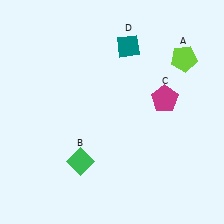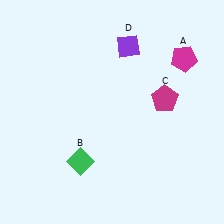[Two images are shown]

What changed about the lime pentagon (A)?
In Image 1, A is lime. In Image 2, it changed to magenta.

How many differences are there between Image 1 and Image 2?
There are 2 differences between the two images.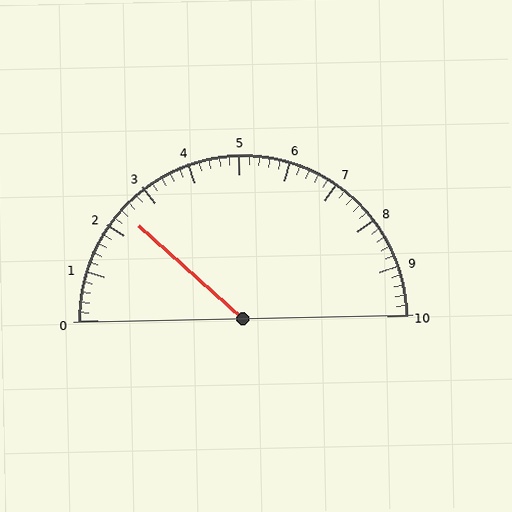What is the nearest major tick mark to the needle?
The nearest major tick mark is 2.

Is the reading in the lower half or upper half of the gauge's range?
The reading is in the lower half of the range (0 to 10).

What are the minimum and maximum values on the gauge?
The gauge ranges from 0 to 10.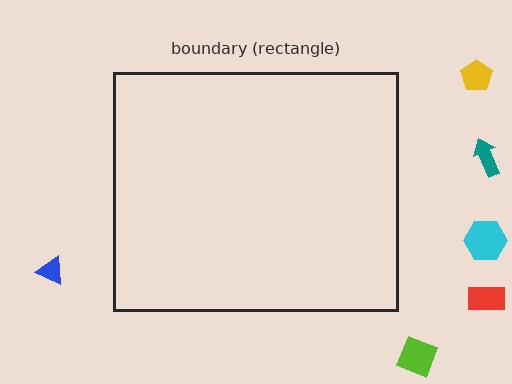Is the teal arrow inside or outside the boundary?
Outside.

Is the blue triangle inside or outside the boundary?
Outside.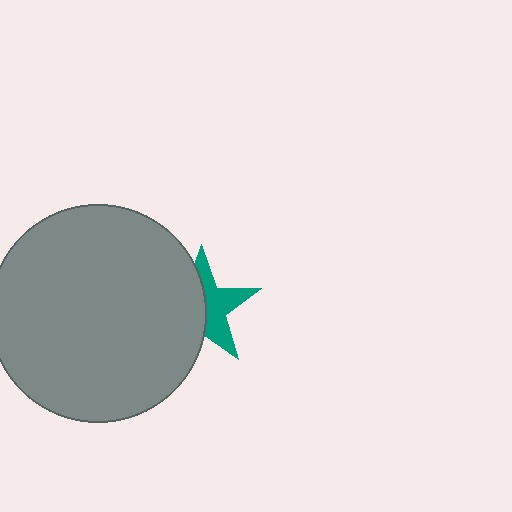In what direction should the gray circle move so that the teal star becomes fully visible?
The gray circle should move left. That is the shortest direction to clear the overlap and leave the teal star fully visible.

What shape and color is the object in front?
The object in front is a gray circle.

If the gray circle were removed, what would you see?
You would see the complete teal star.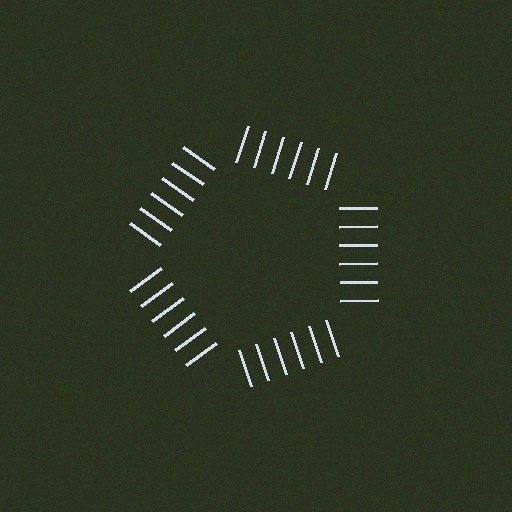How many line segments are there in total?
30 — 6 along each of the 5 edges.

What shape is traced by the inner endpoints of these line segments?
An illusory pentagon — the line segments terminate on its edges but no continuous stroke is drawn.